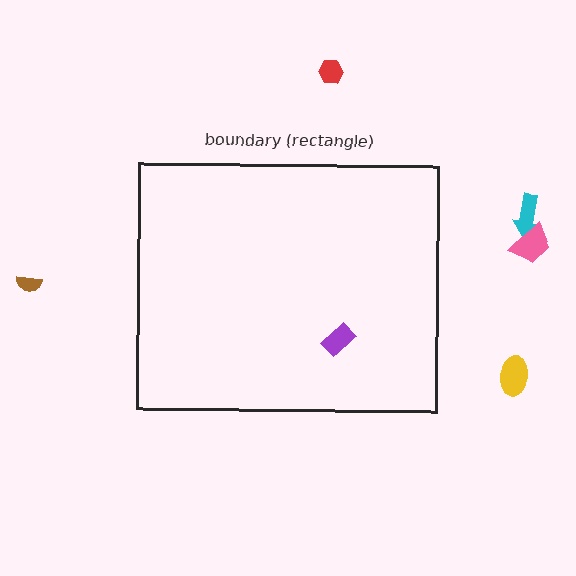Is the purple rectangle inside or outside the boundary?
Inside.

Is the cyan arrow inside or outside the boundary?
Outside.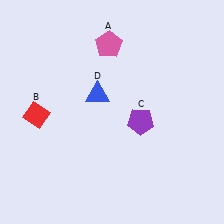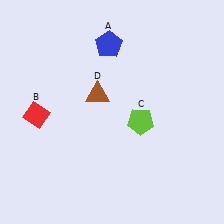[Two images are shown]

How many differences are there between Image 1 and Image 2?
There are 3 differences between the two images.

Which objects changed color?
A changed from pink to blue. C changed from purple to lime. D changed from blue to brown.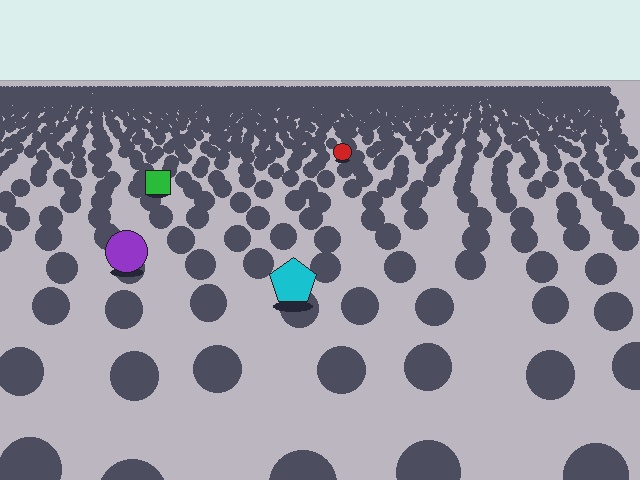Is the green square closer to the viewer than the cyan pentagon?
No. The cyan pentagon is closer — you can tell from the texture gradient: the ground texture is coarser near it.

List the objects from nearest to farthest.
From nearest to farthest: the cyan pentagon, the purple circle, the green square, the red circle.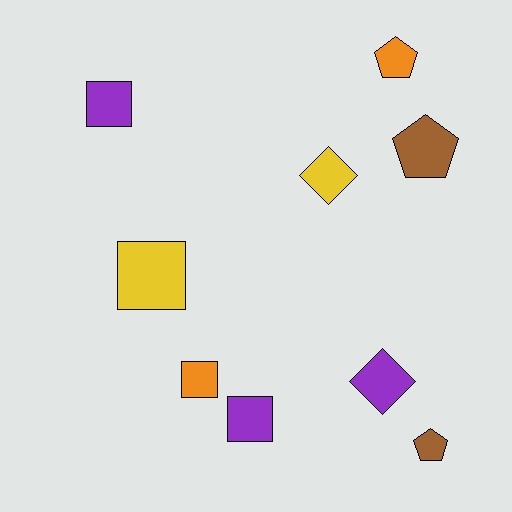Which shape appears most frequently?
Square, with 4 objects.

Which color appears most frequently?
Purple, with 3 objects.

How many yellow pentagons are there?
There are no yellow pentagons.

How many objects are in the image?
There are 9 objects.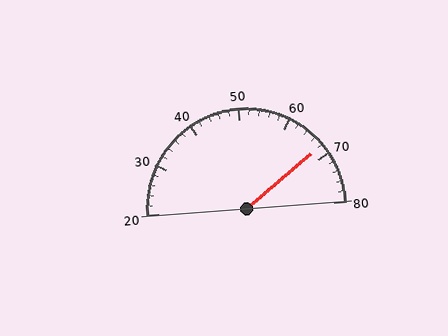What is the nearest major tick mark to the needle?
The nearest major tick mark is 70.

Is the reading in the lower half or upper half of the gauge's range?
The reading is in the upper half of the range (20 to 80).